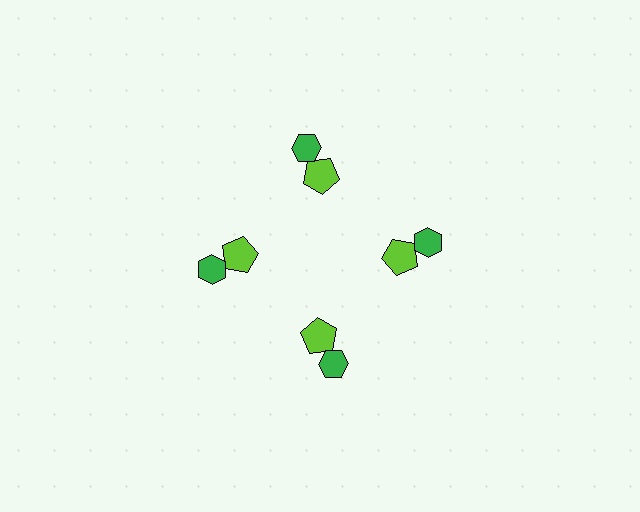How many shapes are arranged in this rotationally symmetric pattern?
There are 8 shapes, arranged in 4 groups of 2.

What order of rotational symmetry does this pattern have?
This pattern has 4-fold rotational symmetry.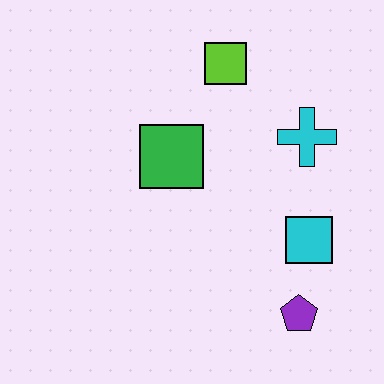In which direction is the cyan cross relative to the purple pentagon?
The cyan cross is above the purple pentagon.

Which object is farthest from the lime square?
The purple pentagon is farthest from the lime square.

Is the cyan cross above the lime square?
No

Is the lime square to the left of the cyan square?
Yes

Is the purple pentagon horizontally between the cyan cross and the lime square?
Yes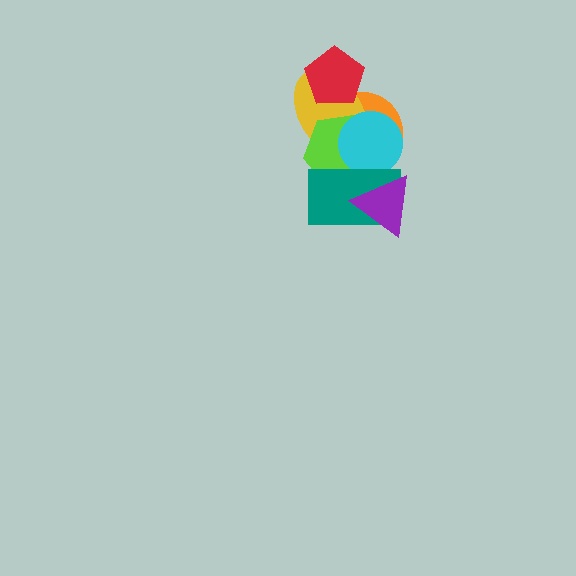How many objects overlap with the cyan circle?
4 objects overlap with the cyan circle.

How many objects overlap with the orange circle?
5 objects overlap with the orange circle.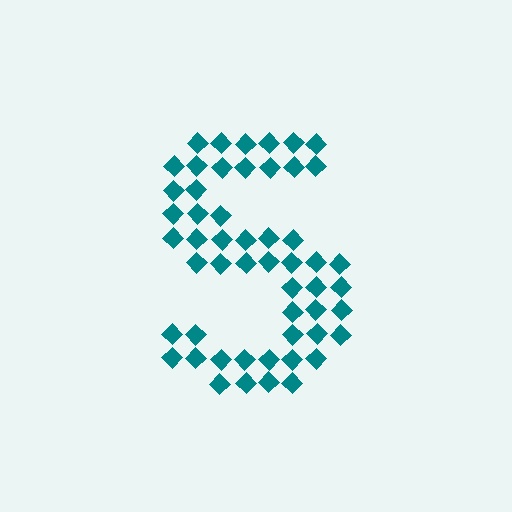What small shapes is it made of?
It is made of small diamonds.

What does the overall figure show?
The overall figure shows the letter S.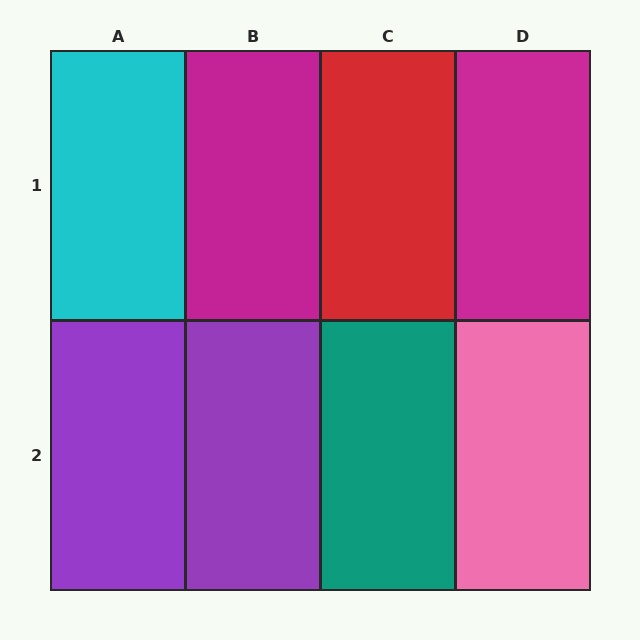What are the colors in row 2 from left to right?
Purple, purple, teal, pink.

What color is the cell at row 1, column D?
Magenta.